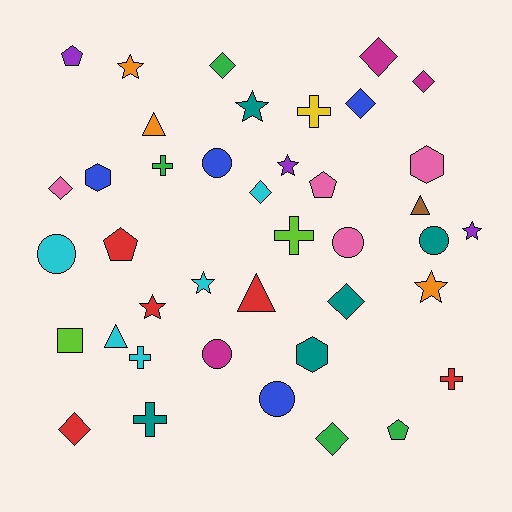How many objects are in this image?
There are 40 objects.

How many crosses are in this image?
There are 6 crosses.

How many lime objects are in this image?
There are 2 lime objects.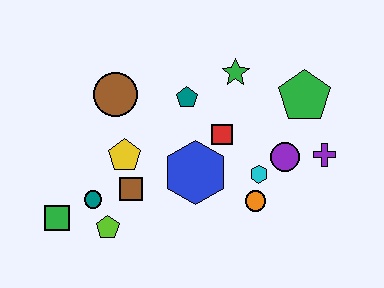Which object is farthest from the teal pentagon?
The green square is farthest from the teal pentagon.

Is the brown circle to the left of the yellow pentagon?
Yes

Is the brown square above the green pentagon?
No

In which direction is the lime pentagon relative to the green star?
The lime pentagon is below the green star.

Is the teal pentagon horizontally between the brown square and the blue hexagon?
Yes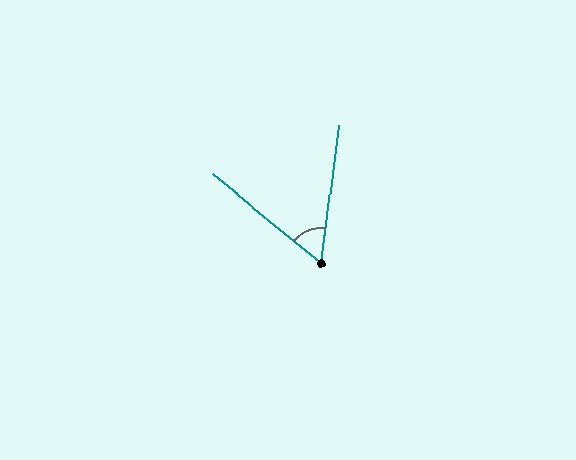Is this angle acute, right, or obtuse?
It is acute.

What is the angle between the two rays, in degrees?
Approximately 58 degrees.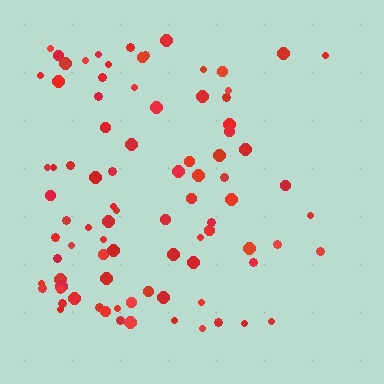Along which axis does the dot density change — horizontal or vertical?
Horizontal.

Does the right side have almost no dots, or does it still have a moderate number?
Still a moderate number, just noticeably fewer than the left.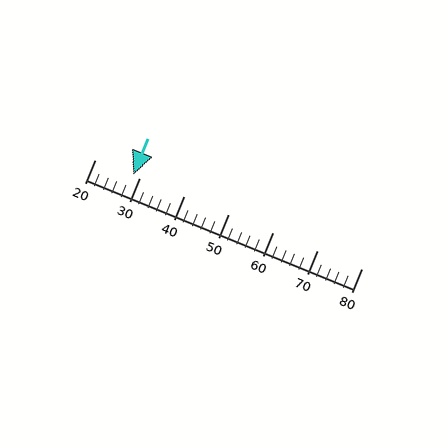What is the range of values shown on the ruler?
The ruler shows values from 20 to 80.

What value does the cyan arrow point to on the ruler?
The cyan arrow points to approximately 29.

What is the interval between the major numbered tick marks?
The major tick marks are spaced 10 units apart.